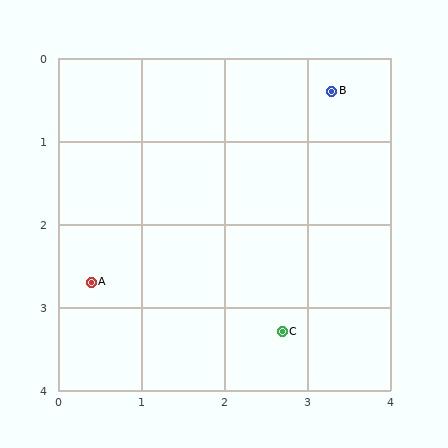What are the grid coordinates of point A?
Point A is at approximately (0.4, 2.7).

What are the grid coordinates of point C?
Point C is at approximately (2.7, 3.3).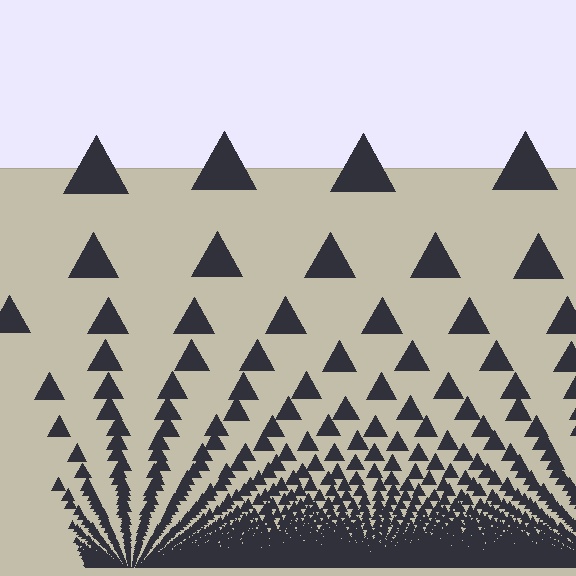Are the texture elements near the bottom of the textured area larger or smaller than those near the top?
Smaller. The gradient is inverted — elements near the bottom are smaller and denser.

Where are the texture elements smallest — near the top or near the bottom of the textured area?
Near the bottom.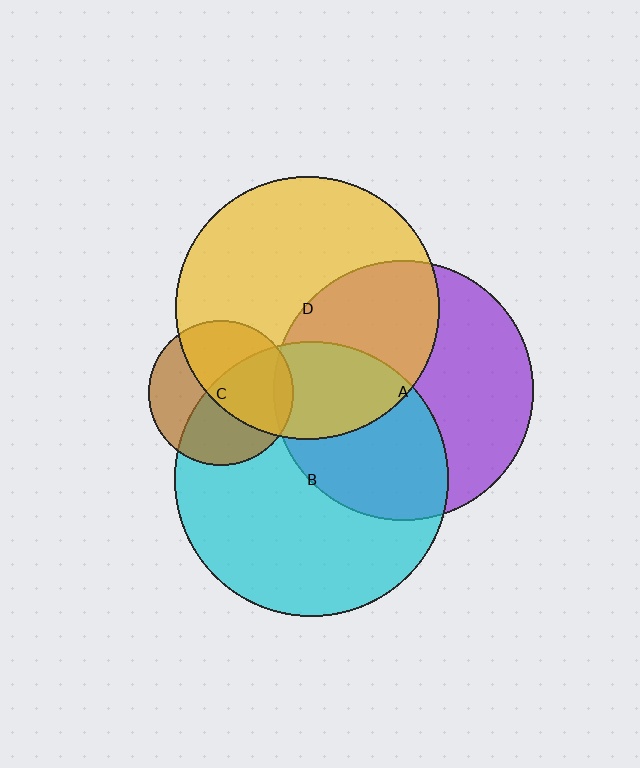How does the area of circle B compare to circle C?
Approximately 3.6 times.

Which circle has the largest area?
Circle B (cyan).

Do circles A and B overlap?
Yes.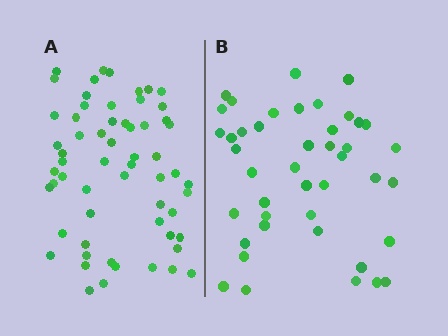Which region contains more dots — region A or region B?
Region A (the left region) has more dots.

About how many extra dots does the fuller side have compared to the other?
Region A has approximately 15 more dots than region B.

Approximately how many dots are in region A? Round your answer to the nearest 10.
About 60 dots.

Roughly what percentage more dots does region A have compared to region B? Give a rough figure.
About 40% more.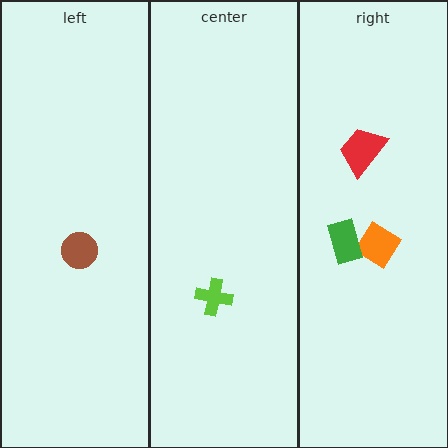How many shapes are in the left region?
1.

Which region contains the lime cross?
The center region.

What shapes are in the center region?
The lime cross.